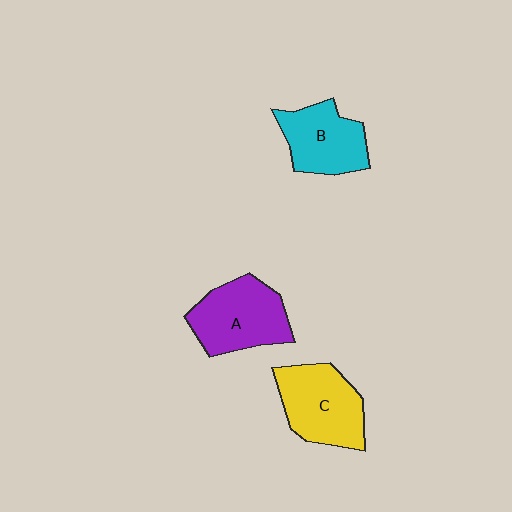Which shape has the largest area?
Shape A (purple).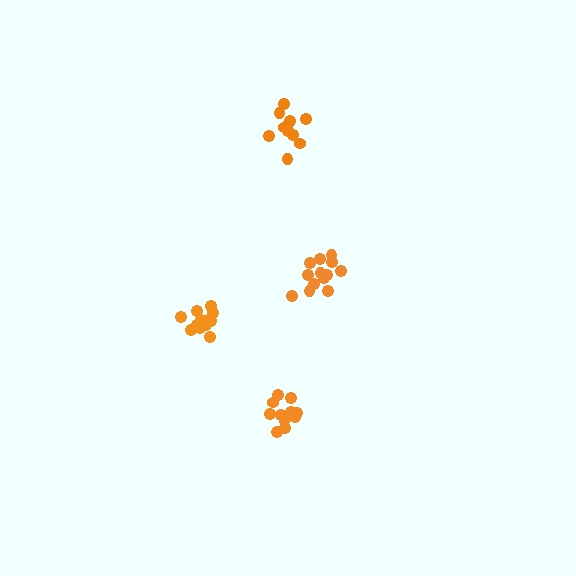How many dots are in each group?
Group 1: 13 dots, Group 2: 12 dots, Group 3: 13 dots, Group 4: 11 dots (49 total).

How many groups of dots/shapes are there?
There are 4 groups.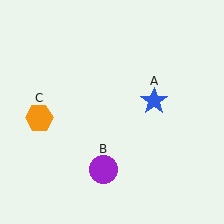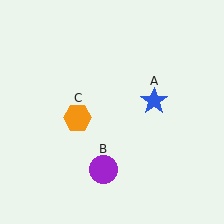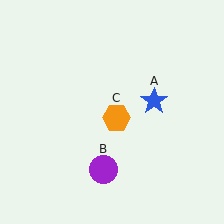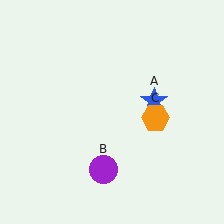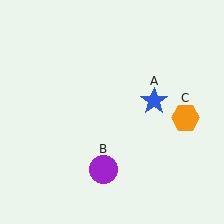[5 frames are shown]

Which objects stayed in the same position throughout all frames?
Blue star (object A) and purple circle (object B) remained stationary.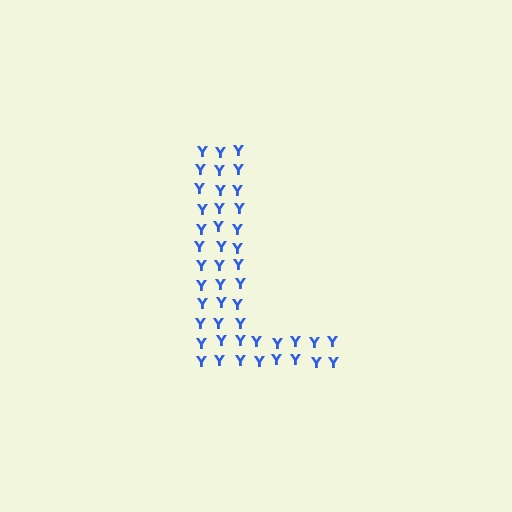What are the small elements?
The small elements are letter Y's.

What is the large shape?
The large shape is the letter L.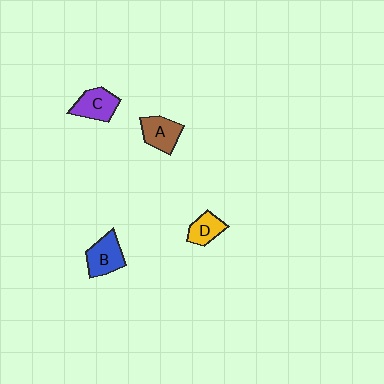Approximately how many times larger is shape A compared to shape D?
Approximately 1.3 times.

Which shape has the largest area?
Shape B (blue).